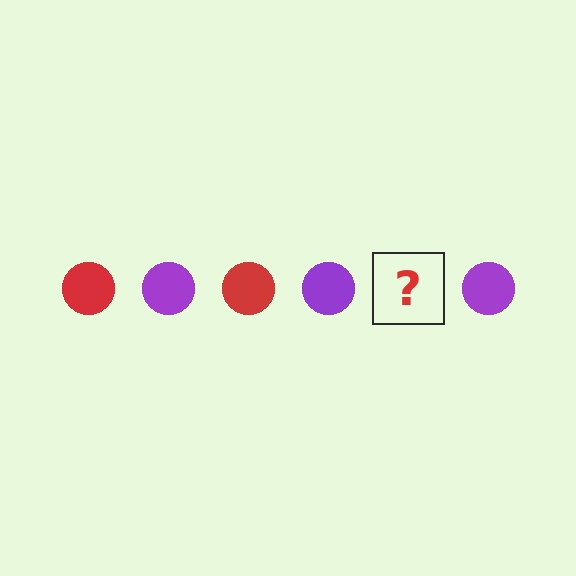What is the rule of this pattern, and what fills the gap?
The rule is that the pattern cycles through red, purple circles. The gap should be filled with a red circle.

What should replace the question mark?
The question mark should be replaced with a red circle.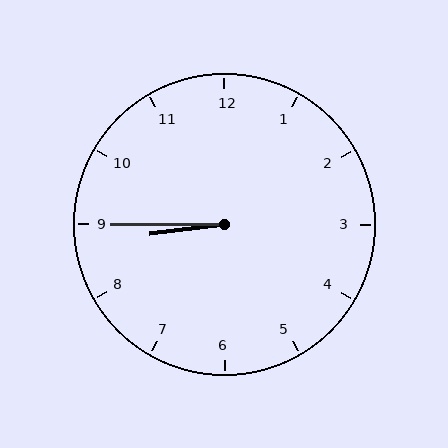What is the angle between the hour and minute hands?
Approximately 8 degrees.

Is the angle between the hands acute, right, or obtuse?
It is acute.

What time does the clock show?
8:45.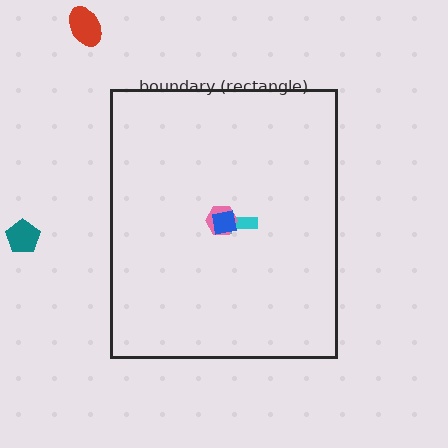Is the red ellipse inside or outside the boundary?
Outside.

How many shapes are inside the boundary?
3 inside, 2 outside.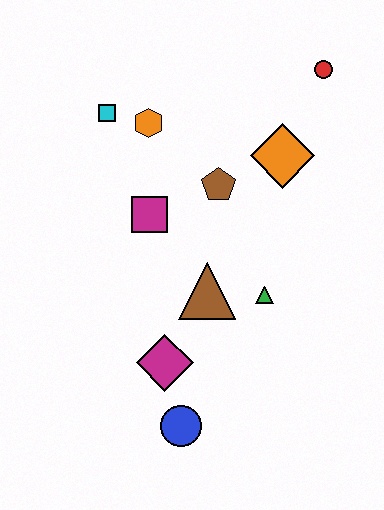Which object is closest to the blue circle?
The magenta diamond is closest to the blue circle.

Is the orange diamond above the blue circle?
Yes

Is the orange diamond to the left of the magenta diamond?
No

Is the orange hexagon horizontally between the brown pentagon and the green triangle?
No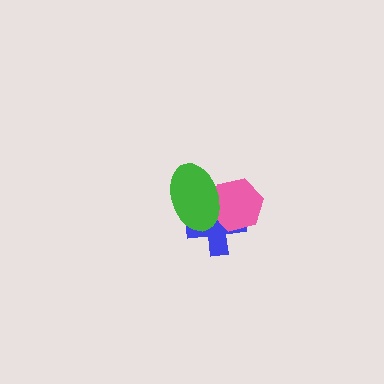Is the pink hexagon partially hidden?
Yes, it is partially covered by another shape.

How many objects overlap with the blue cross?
2 objects overlap with the blue cross.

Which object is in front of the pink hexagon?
The green ellipse is in front of the pink hexagon.